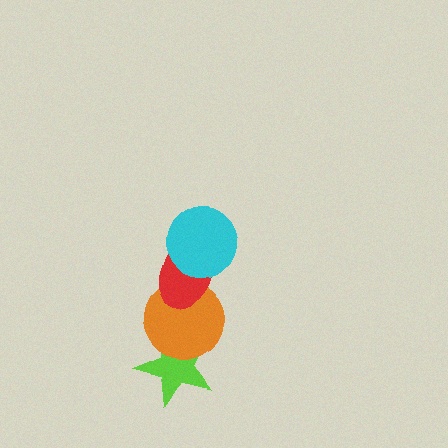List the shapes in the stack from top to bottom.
From top to bottom: the cyan circle, the red ellipse, the orange circle, the lime star.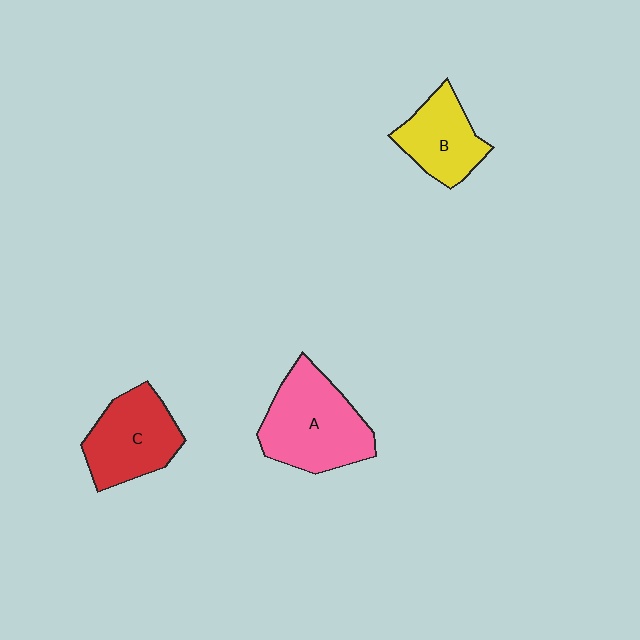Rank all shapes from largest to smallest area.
From largest to smallest: A (pink), C (red), B (yellow).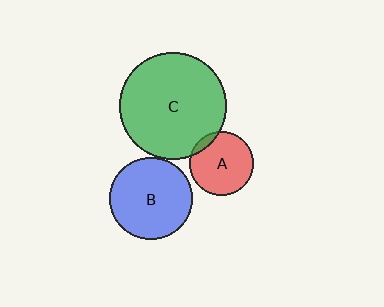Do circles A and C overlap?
Yes.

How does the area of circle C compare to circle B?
Approximately 1.7 times.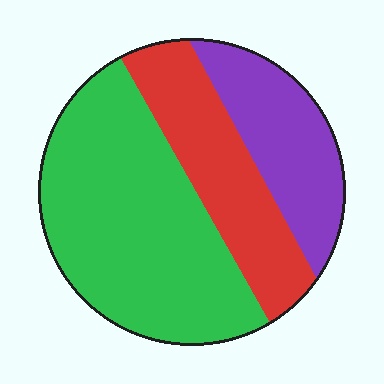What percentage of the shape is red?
Red takes up between a quarter and a half of the shape.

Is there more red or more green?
Green.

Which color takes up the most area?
Green, at roughly 50%.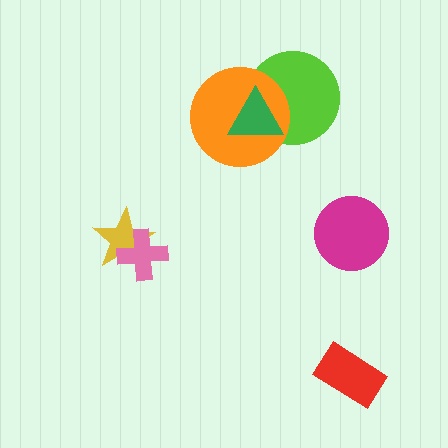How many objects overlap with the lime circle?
2 objects overlap with the lime circle.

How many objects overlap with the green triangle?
2 objects overlap with the green triangle.